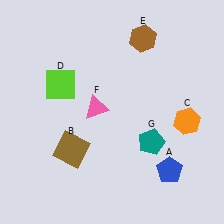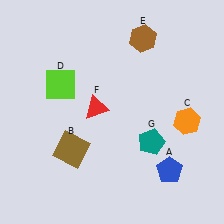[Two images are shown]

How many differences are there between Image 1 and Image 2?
There is 1 difference between the two images.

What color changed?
The triangle (F) changed from pink in Image 1 to red in Image 2.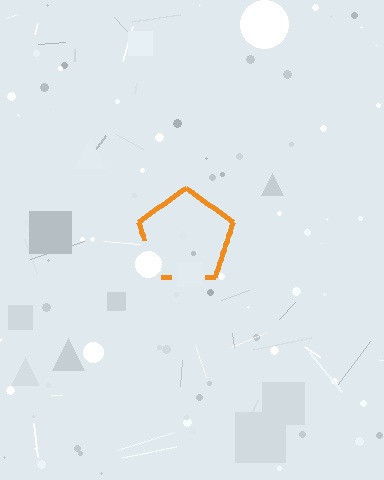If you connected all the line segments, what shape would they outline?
They would outline a pentagon.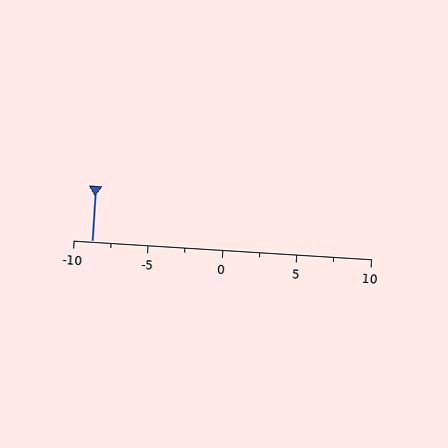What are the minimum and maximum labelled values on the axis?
The axis runs from -10 to 10.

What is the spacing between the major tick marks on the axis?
The major ticks are spaced 5 apart.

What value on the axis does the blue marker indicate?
The marker indicates approximately -8.8.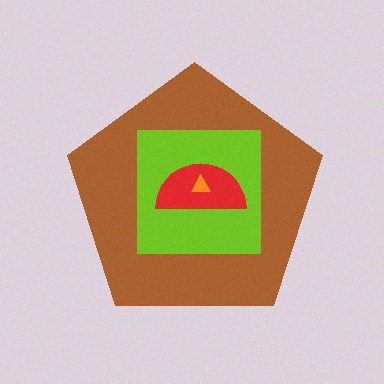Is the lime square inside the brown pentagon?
Yes.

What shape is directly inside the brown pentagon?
The lime square.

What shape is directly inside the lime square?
The red semicircle.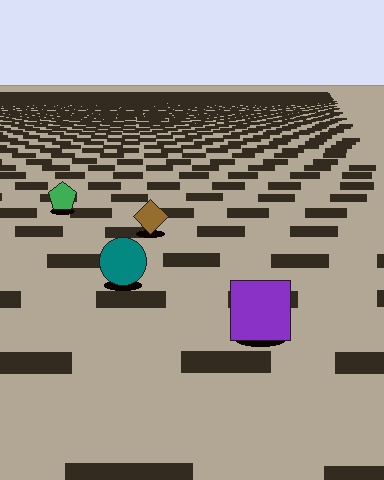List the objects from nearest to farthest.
From nearest to farthest: the purple square, the teal circle, the brown diamond, the green pentagon.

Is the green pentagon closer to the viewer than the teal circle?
No. The teal circle is closer — you can tell from the texture gradient: the ground texture is coarser near it.